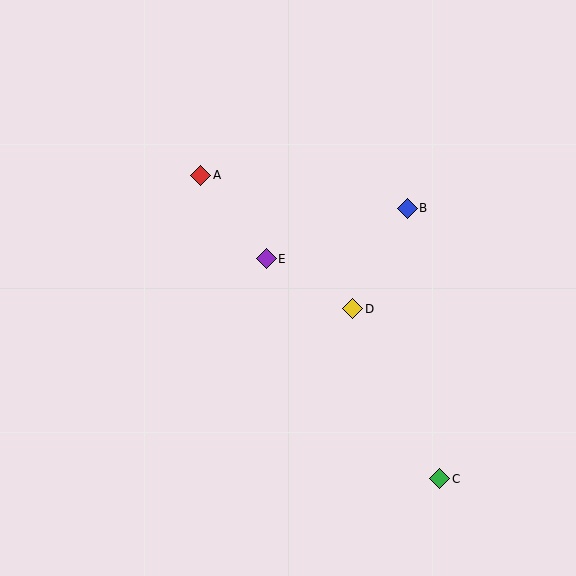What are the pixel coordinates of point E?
Point E is at (266, 259).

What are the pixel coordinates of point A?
Point A is at (201, 175).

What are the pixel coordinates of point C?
Point C is at (440, 479).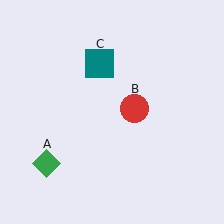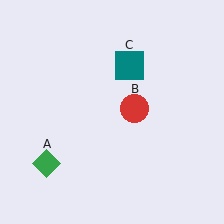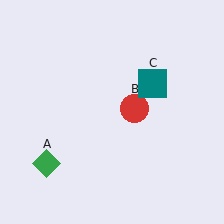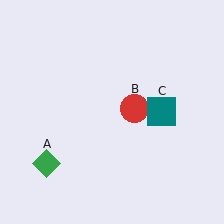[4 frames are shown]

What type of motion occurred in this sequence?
The teal square (object C) rotated clockwise around the center of the scene.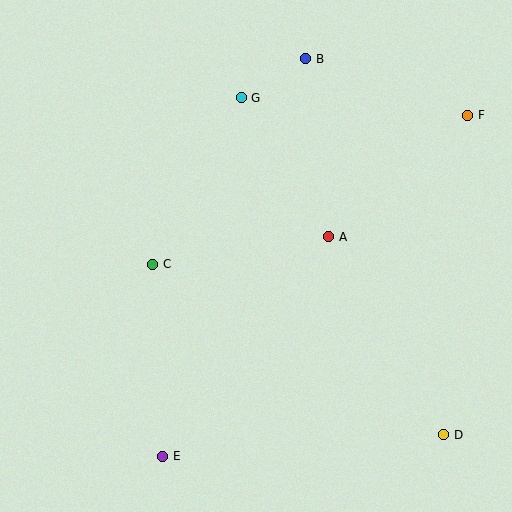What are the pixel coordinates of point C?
Point C is at (153, 264).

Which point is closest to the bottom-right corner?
Point D is closest to the bottom-right corner.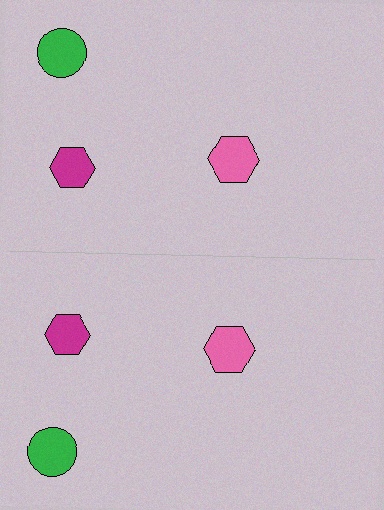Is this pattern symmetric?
Yes, this pattern has bilateral (reflection) symmetry.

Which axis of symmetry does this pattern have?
The pattern has a horizontal axis of symmetry running through the center of the image.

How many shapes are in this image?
There are 6 shapes in this image.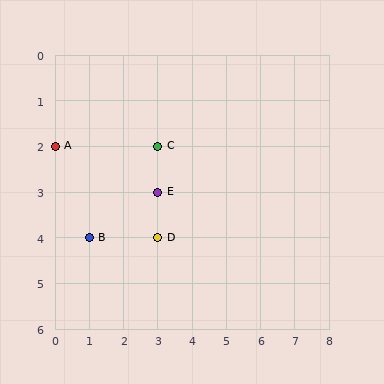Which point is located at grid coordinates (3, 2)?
Point C is at (3, 2).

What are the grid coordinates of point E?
Point E is at grid coordinates (3, 3).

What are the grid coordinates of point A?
Point A is at grid coordinates (0, 2).